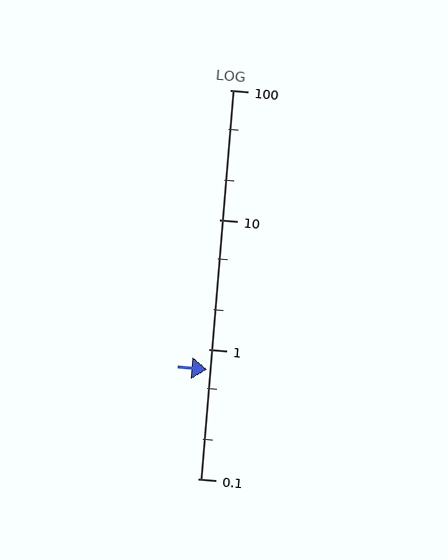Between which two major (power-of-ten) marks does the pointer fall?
The pointer is between 0.1 and 1.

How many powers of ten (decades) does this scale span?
The scale spans 3 decades, from 0.1 to 100.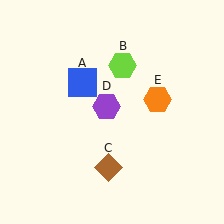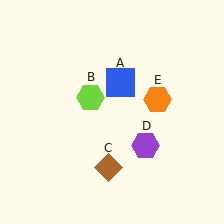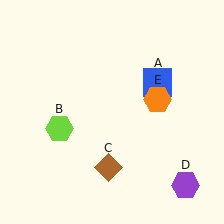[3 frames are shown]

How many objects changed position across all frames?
3 objects changed position: blue square (object A), lime hexagon (object B), purple hexagon (object D).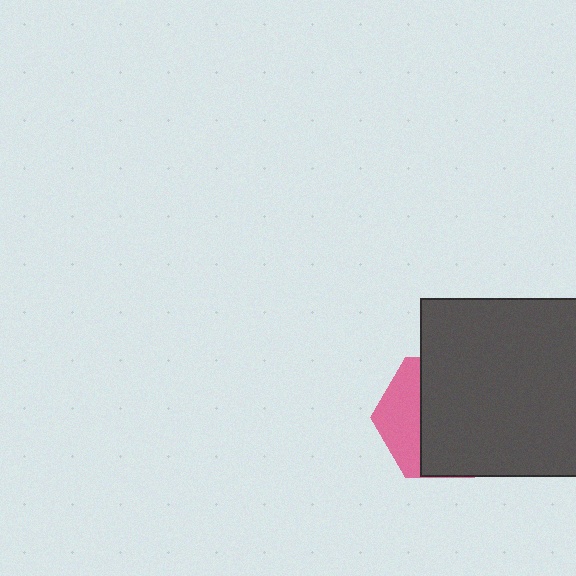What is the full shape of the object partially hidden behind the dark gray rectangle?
The partially hidden object is a pink hexagon.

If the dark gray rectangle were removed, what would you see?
You would see the complete pink hexagon.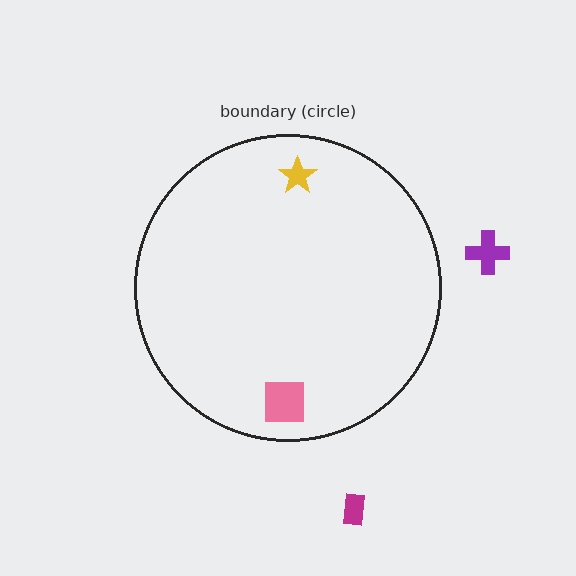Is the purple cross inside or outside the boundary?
Outside.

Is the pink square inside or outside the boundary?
Inside.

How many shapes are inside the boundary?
2 inside, 2 outside.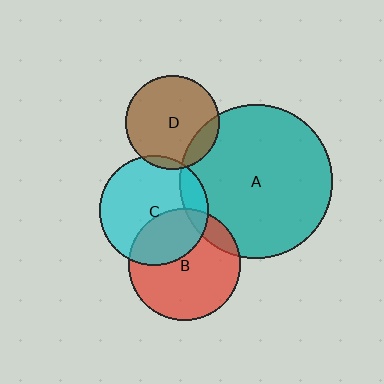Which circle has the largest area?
Circle A (teal).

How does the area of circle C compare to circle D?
Approximately 1.4 times.